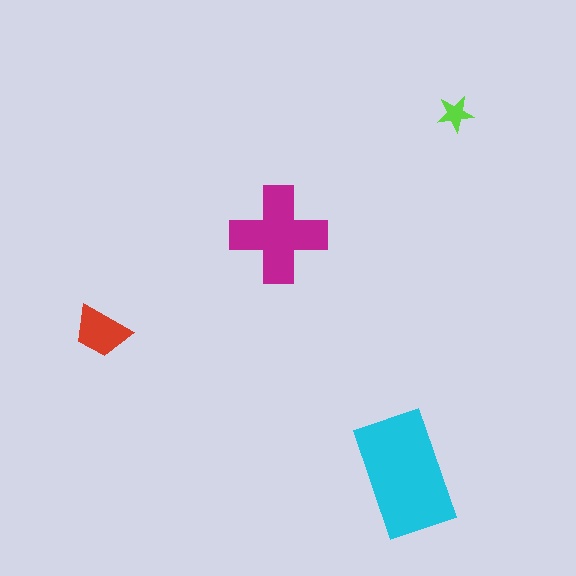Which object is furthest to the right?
The lime star is rightmost.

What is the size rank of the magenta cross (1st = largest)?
2nd.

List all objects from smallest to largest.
The lime star, the red trapezoid, the magenta cross, the cyan rectangle.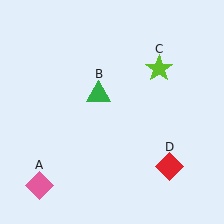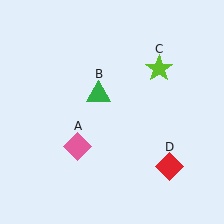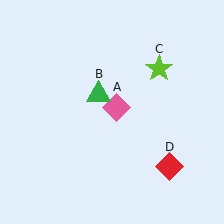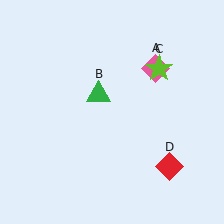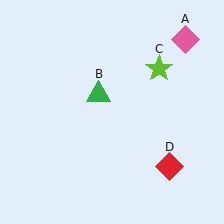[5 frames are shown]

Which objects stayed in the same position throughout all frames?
Green triangle (object B) and lime star (object C) and red diamond (object D) remained stationary.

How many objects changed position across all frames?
1 object changed position: pink diamond (object A).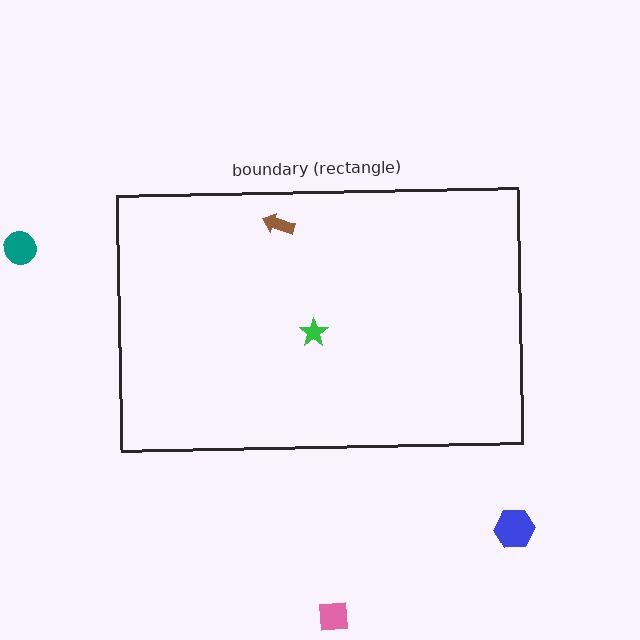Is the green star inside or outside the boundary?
Inside.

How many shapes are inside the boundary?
2 inside, 3 outside.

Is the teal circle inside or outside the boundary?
Outside.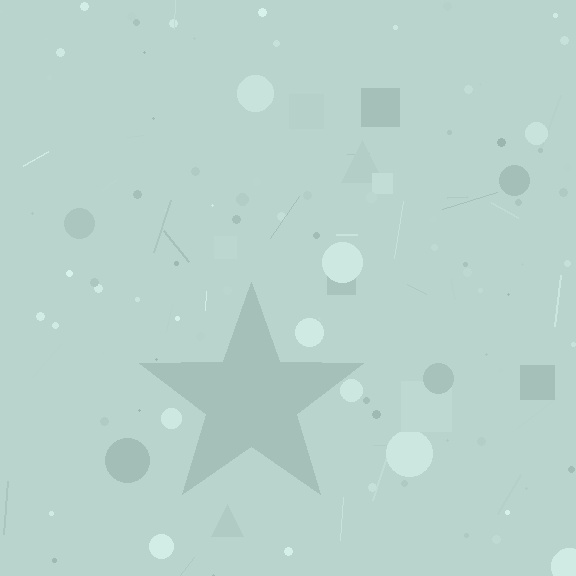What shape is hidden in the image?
A star is hidden in the image.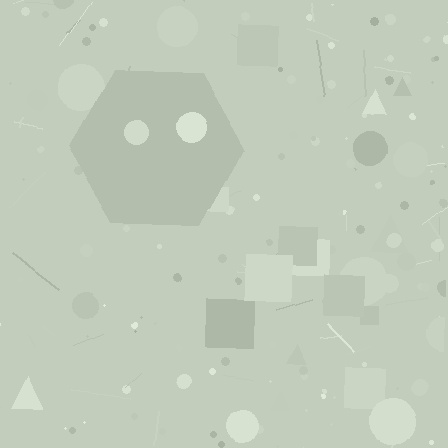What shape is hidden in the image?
A hexagon is hidden in the image.